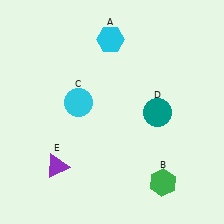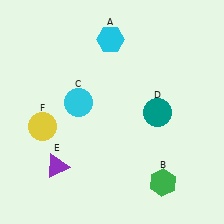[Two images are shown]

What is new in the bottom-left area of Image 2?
A yellow circle (F) was added in the bottom-left area of Image 2.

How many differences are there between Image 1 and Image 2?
There is 1 difference between the two images.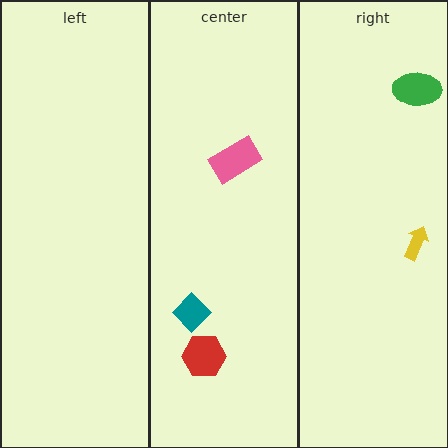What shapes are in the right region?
The yellow arrow, the green ellipse.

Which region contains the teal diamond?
The center region.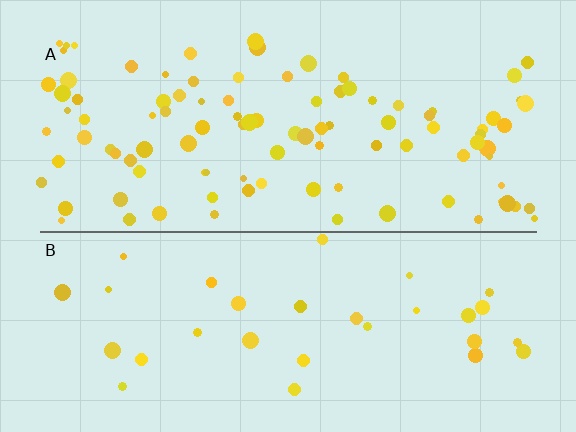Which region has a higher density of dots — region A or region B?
A (the top).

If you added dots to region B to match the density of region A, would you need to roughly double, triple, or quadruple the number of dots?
Approximately triple.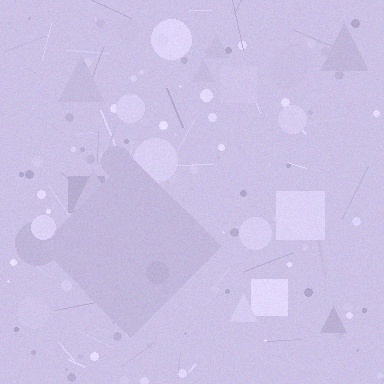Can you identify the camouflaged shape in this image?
The camouflaged shape is a diamond.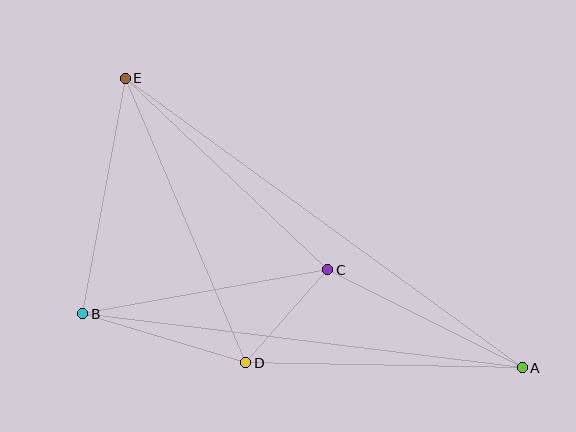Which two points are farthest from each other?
Points A and E are farthest from each other.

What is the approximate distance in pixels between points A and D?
The distance between A and D is approximately 277 pixels.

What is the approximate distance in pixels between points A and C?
The distance between A and C is approximately 218 pixels.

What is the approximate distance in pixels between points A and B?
The distance between A and B is approximately 443 pixels.